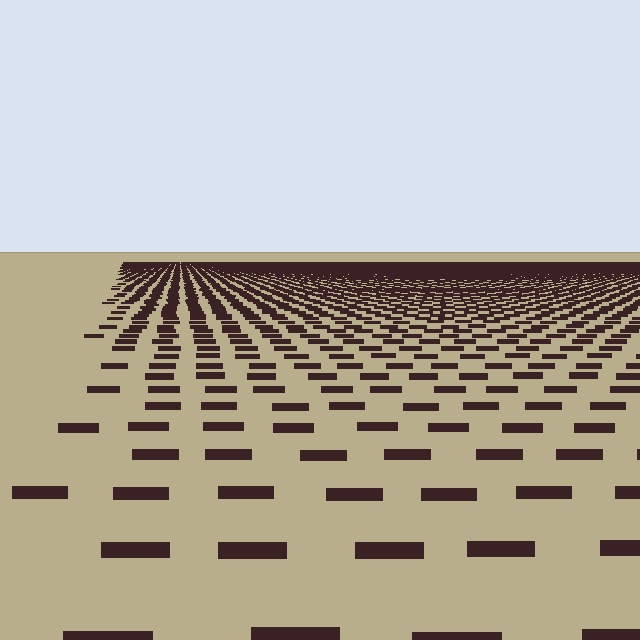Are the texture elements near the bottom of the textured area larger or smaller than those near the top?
Larger. Near the bottom, elements are closer to the viewer and appear at a bigger on-screen size.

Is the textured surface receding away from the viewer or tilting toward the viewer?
The surface is receding away from the viewer. Texture elements get smaller and denser toward the top.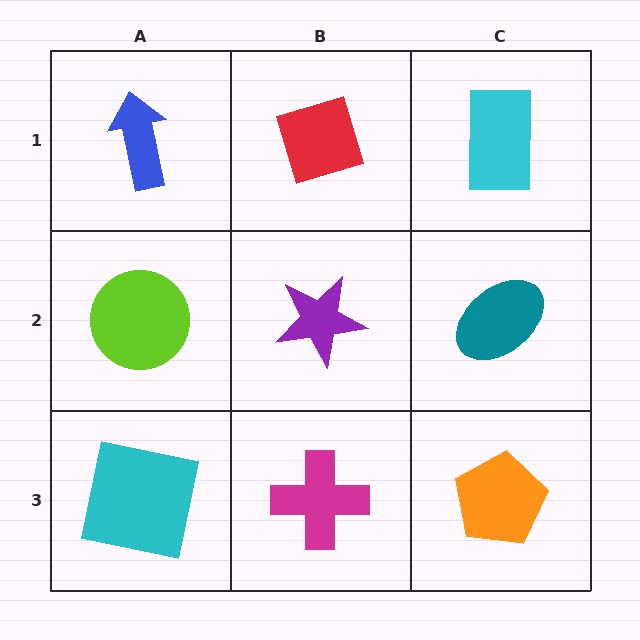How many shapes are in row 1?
3 shapes.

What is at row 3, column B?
A magenta cross.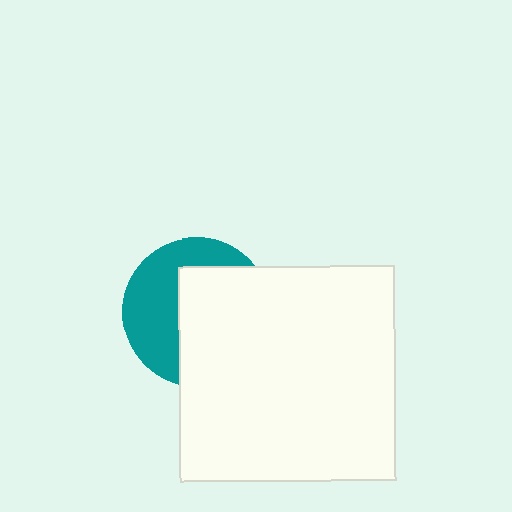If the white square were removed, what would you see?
You would see the complete teal circle.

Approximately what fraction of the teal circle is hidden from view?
Roughly 56% of the teal circle is hidden behind the white square.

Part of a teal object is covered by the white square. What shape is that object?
It is a circle.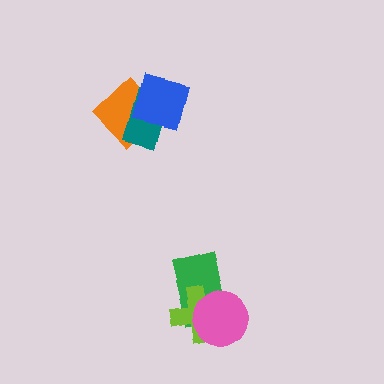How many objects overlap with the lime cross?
2 objects overlap with the lime cross.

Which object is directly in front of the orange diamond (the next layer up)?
The teal rectangle is directly in front of the orange diamond.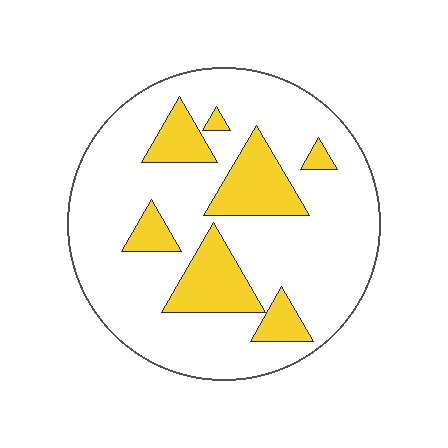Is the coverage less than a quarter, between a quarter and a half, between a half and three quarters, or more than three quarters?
Less than a quarter.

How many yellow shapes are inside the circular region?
7.